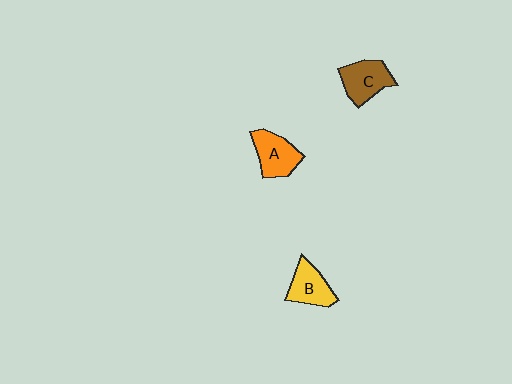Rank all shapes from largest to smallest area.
From largest to smallest: C (brown), A (orange), B (yellow).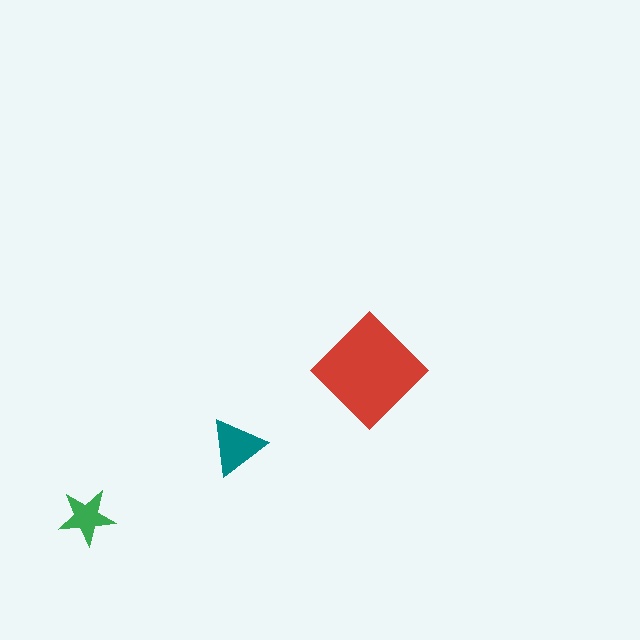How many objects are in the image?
There are 3 objects in the image.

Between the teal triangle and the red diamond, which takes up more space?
The red diamond.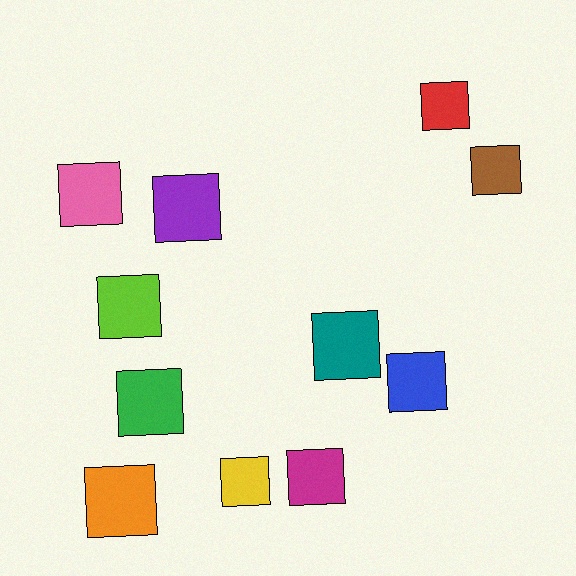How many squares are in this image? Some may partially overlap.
There are 11 squares.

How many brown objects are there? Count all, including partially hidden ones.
There is 1 brown object.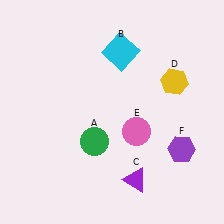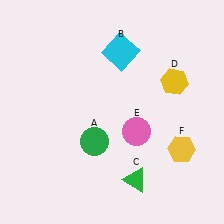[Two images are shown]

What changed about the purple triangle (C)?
In Image 1, C is purple. In Image 2, it changed to green.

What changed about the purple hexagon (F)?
In Image 1, F is purple. In Image 2, it changed to yellow.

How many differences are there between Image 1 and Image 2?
There are 2 differences between the two images.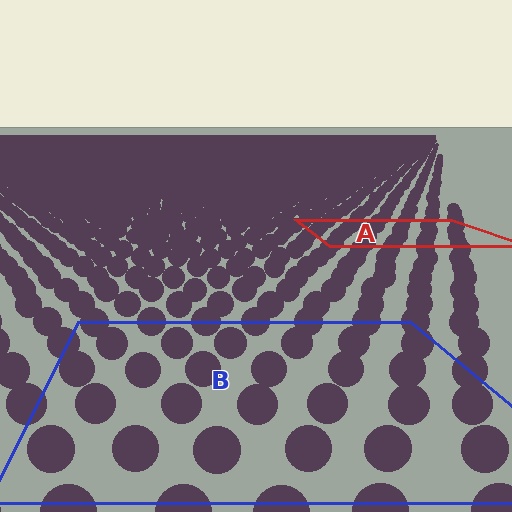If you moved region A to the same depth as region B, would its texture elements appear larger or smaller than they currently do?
They would appear larger. At a closer depth, the same texture elements are projected at a bigger on-screen size.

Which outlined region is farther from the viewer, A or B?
Region A is farther from the viewer — the texture elements inside it appear smaller and more densely packed.